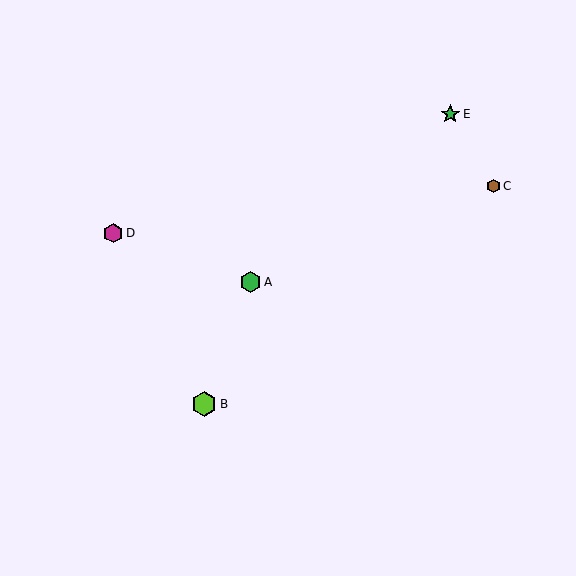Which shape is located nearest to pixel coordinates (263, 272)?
The green hexagon (labeled A) at (250, 282) is nearest to that location.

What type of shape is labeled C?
Shape C is a brown hexagon.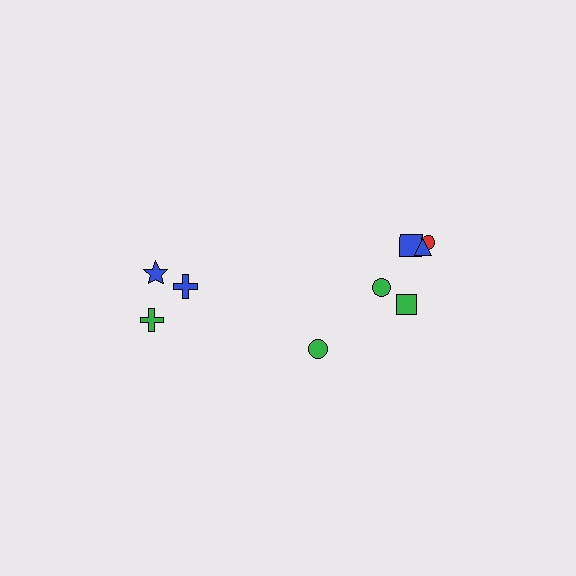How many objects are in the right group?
There are 6 objects.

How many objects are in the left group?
There are 3 objects.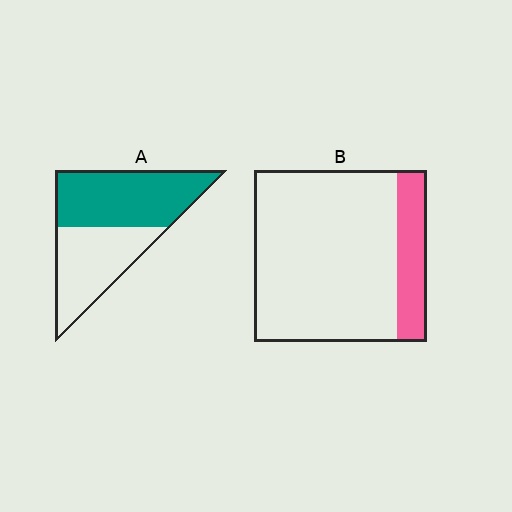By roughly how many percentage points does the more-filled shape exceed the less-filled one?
By roughly 40 percentage points (A over B).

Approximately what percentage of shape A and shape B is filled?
A is approximately 55% and B is approximately 15%.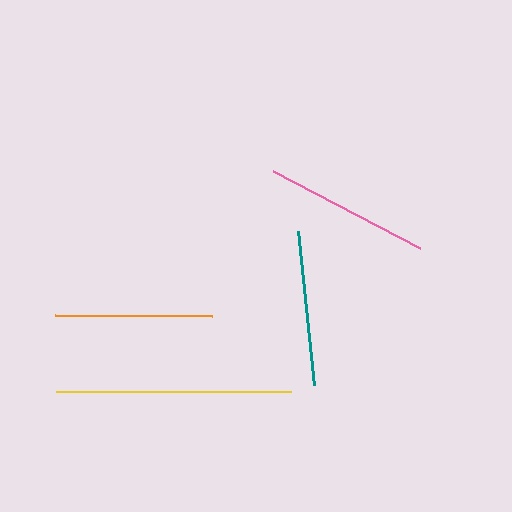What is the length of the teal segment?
The teal segment is approximately 155 pixels long.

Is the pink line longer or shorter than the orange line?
The pink line is longer than the orange line.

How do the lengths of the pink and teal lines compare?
The pink and teal lines are approximately the same length.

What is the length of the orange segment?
The orange segment is approximately 157 pixels long.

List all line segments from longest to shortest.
From longest to shortest: yellow, pink, orange, teal.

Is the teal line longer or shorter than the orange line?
The orange line is longer than the teal line.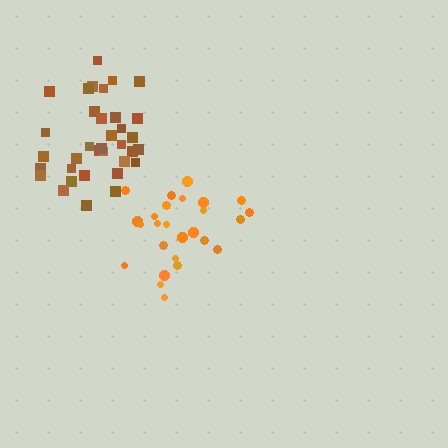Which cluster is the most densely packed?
Brown.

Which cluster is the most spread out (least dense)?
Orange.